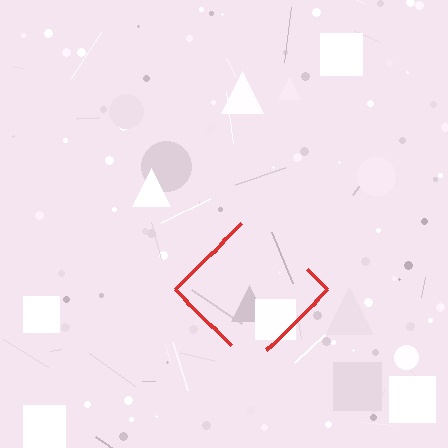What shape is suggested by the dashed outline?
The dashed outline suggests a diamond.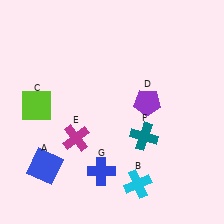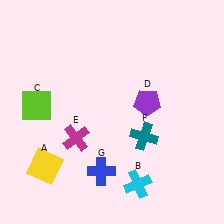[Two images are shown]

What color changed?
The square (A) changed from blue in Image 1 to yellow in Image 2.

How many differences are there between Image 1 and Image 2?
There is 1 difference between the two images.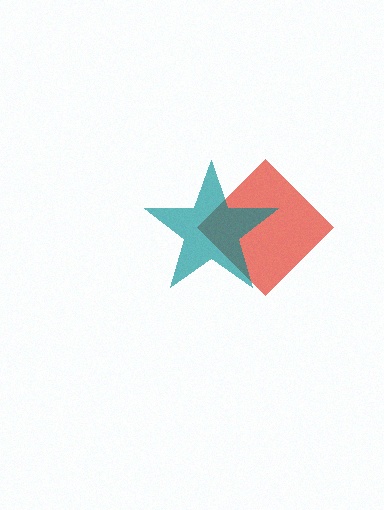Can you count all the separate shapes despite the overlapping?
Yes, there are 2 separate shapes.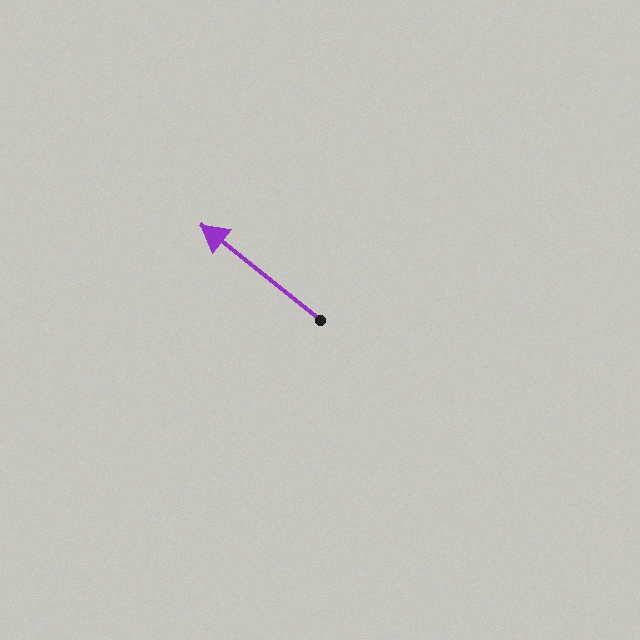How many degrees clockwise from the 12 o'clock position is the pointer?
Approximately 309 degrees.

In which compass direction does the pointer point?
Northwest.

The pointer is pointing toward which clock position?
Roughly 10 o'clock.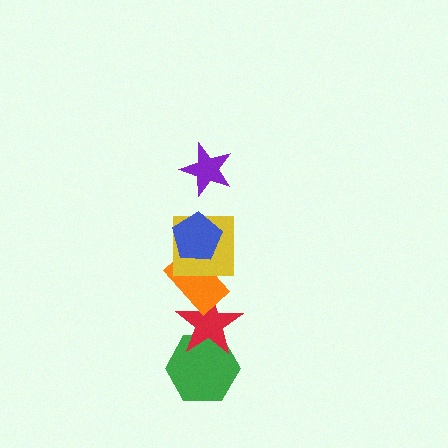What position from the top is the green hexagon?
The green hexagon is 6th from the top.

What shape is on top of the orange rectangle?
The yellow square is on top of the orange rectangle.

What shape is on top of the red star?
The orange rectangle is on top of the red star.